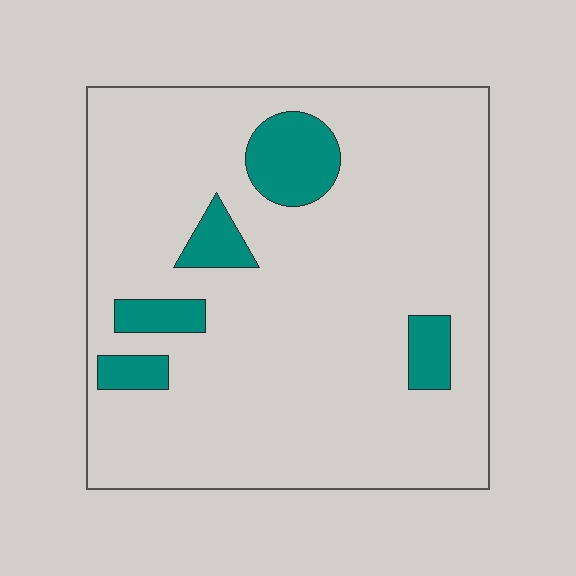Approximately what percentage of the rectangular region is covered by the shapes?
Approximately 10%.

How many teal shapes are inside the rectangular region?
5.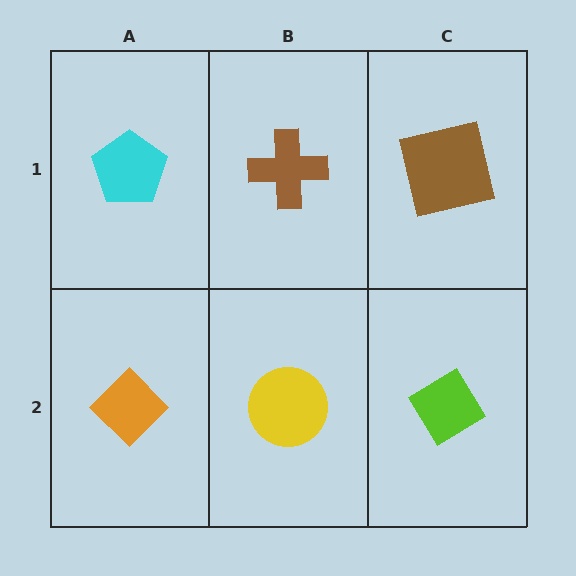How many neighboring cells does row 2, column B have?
3.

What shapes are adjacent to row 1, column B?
A yellow circle (row 2, column B), a cyan pentagon (row 1, column A), a brown square (row 1, column C).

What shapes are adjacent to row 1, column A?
An orange diamond (row 2, column A), a brown cross (row 1, column B).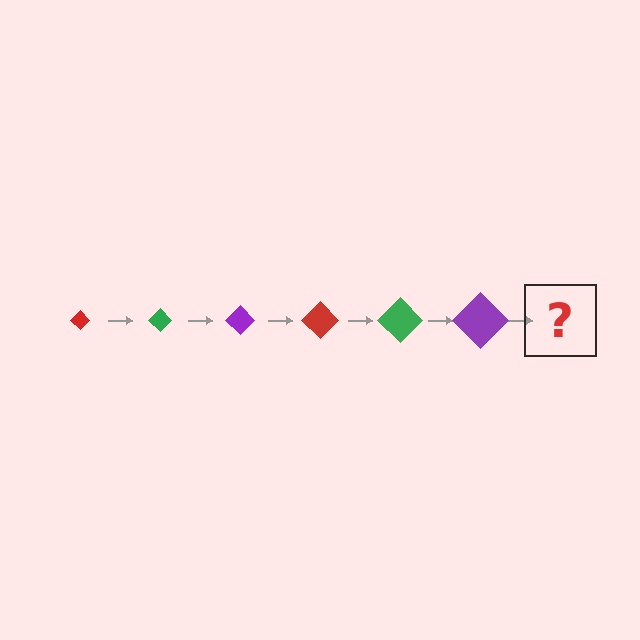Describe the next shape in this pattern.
It should be a red diamond, larger than the previous one.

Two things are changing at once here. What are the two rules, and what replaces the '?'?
The two rules are that the diamond grows larger each step and the color cycles through red, green, and purple. The '?' should be a red diamond, larger than the previous one.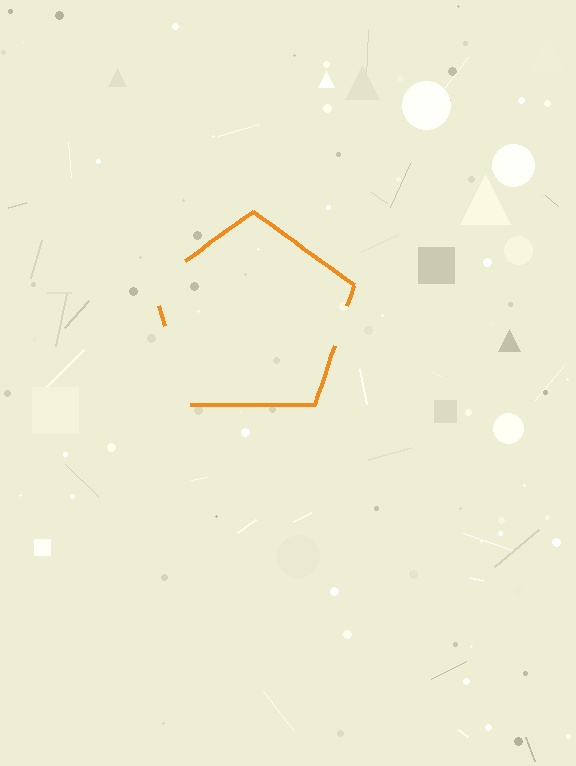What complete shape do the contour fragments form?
The contour fragments form a pentagon.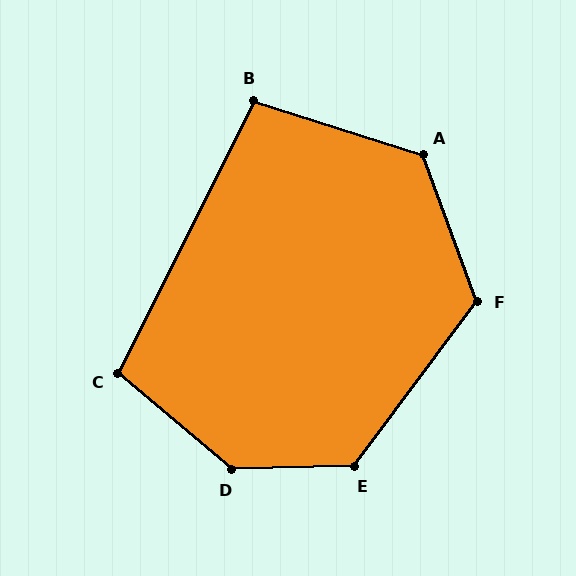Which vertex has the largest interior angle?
D, at approximately 138 degrees.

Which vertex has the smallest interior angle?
B, at approximately 99 degrees.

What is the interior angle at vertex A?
Approximately 128 degrees (obtuse).